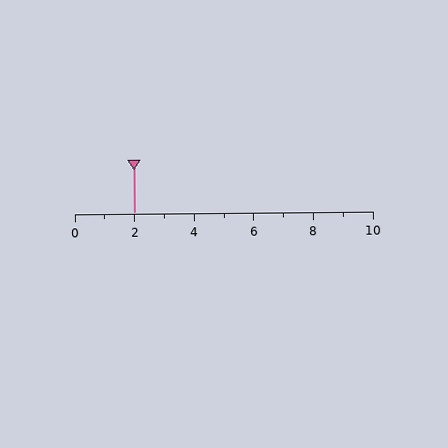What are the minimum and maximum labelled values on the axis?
The axis runs from 0 to 10.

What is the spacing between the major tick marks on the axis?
The major ticks are spaced 2 apart.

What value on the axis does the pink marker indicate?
The marker indicates approximately 2.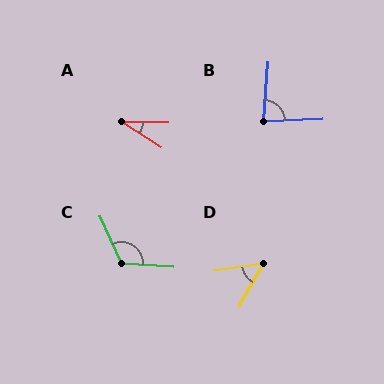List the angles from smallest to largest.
A (32°), D (51°), B (83°), C (118°).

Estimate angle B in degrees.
Approximately 83 degrees.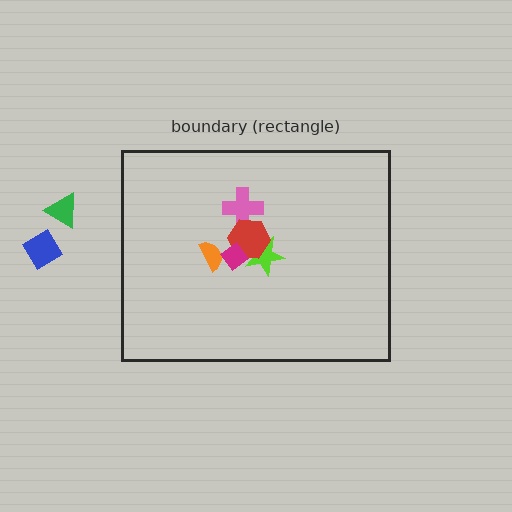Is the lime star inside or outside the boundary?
Inside.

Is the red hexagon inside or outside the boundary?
Inside.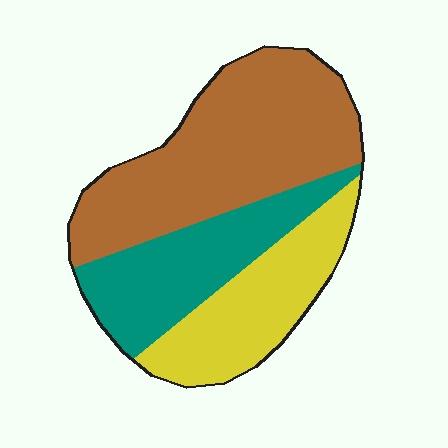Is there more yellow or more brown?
Brown.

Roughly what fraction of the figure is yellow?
Yellow takes up about one quarter (1/4) of the figure.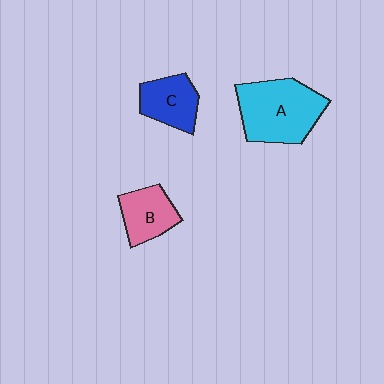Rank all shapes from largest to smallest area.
From largest to smallest: A (cyan), C (blue), B (pink).